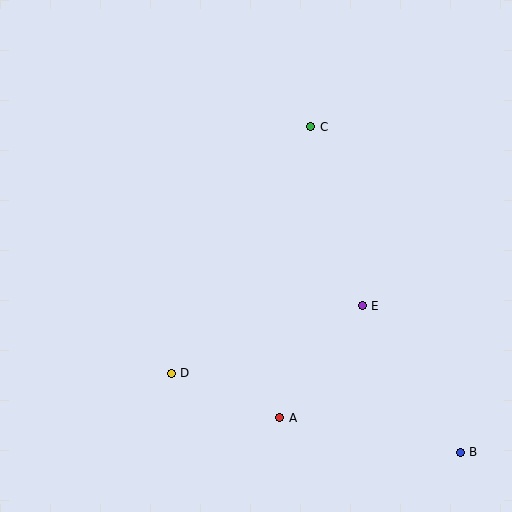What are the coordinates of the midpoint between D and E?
The midpoint between D and E is at (267, 340).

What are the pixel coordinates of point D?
Point D is at (171, 373).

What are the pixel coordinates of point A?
Point A is at (280, 418).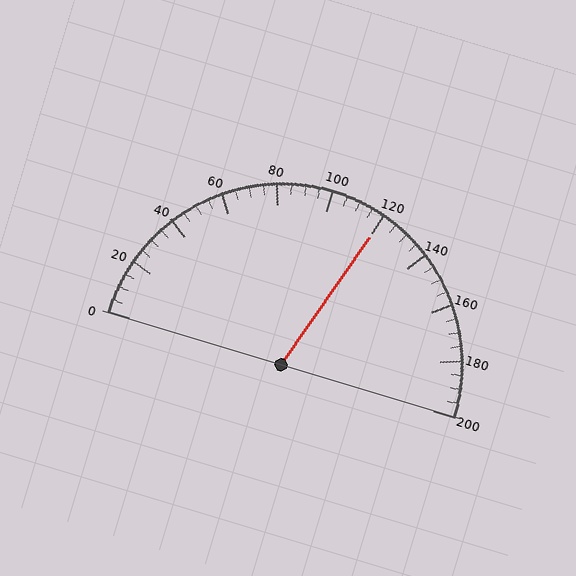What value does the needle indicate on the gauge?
The needle indicates approximately 120.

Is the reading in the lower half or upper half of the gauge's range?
The reading is in the upper half of the range (0 to 200).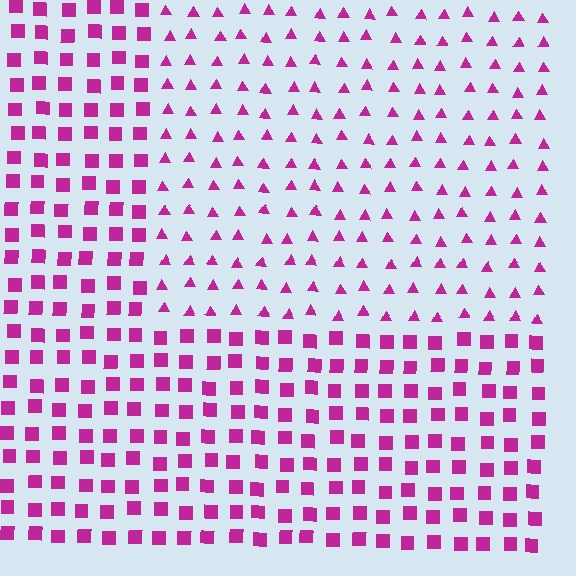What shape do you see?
I see a rectangle.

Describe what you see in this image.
The image is filled with small magenta elements arranged in a uniform grid. A rectangle-shaped region contains triangles, while the surrounding area contains squares. The boundary is defined purely by the change in element shape.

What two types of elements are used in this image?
The image uses triangles inside the rectangle region and squares outside it.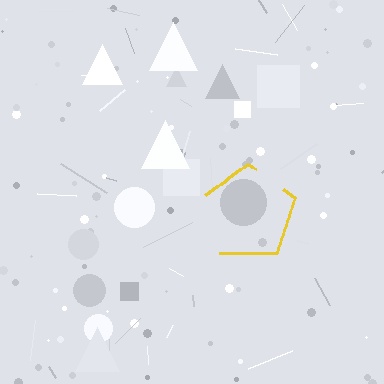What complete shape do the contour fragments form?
The contour fragments form a pentagon.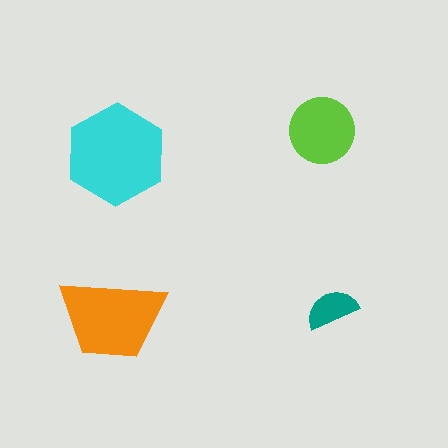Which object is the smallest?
The teal semicircle.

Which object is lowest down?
The orange trapezoid is bottommost.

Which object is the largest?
The cyan hexagon.